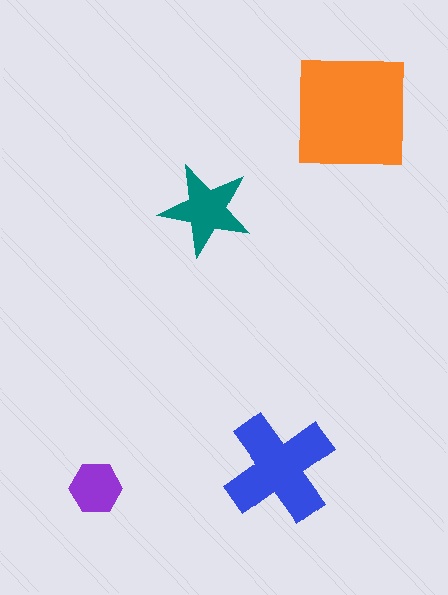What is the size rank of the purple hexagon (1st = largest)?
4th.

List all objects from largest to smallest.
The orange square, the blue cross, the teal star, the purple hexagon.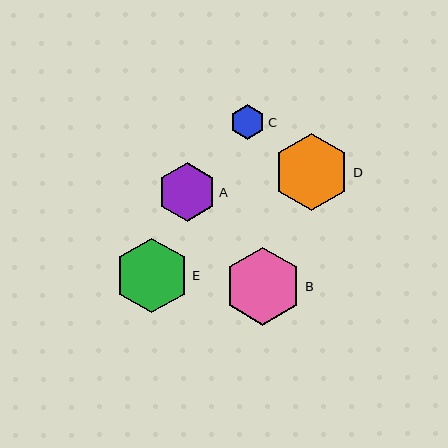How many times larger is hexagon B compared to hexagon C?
Hexagon B is approximately 2.2 times the size of hexagon C.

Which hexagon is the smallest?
Hexagon C is the smallest with a size of approximately 35 pixels.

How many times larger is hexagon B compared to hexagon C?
Hexagon B is approximately 2.2 times the size of hexagon C.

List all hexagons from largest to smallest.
From largest to smallest: B, D, E, A, C.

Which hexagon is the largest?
Hexagon B is the largest with a size of approximately 77 pixels.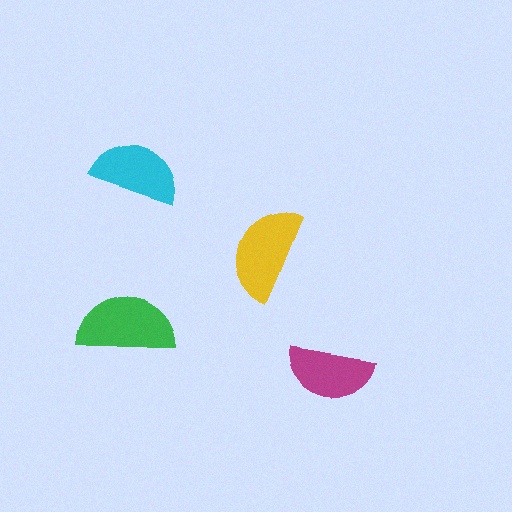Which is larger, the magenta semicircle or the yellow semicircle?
The yellow one.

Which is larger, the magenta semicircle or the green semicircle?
The green one.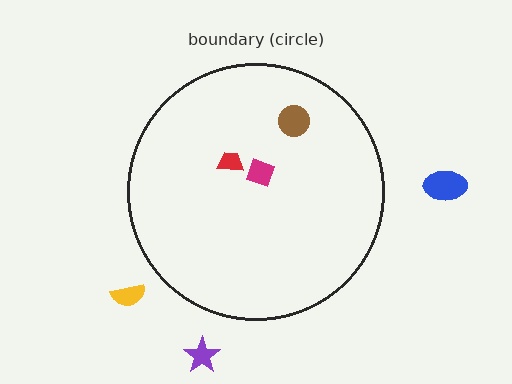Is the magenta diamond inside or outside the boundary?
Inside.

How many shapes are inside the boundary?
3 inside, 3 outside.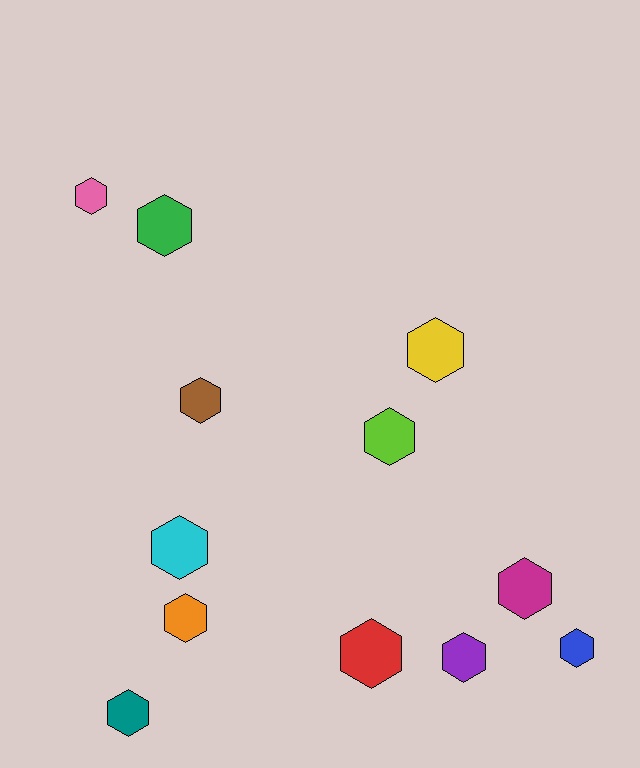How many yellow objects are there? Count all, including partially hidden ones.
There is 1 yellow object.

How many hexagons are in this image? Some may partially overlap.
There are 12 hexagons.